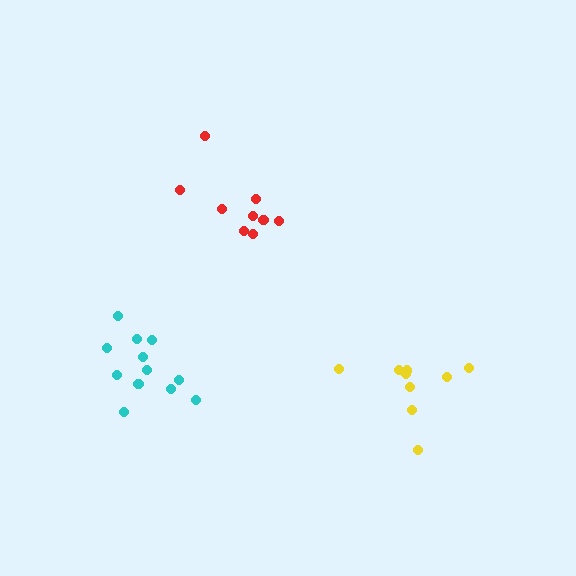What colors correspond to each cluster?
The clusters are colored: yellow, red, cyan.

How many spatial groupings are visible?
There are 3 spatial groupings.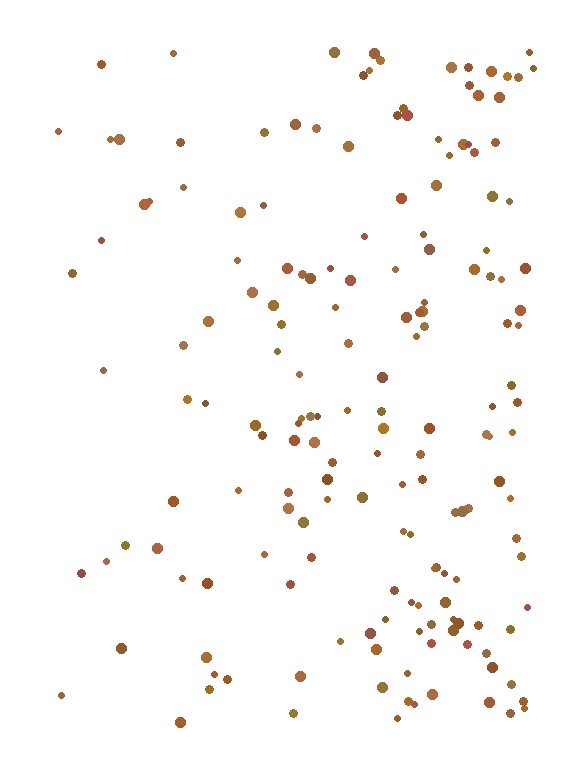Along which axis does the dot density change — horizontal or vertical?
Horizontal.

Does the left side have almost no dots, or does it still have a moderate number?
Still a moderate number, just noticeably fewer than the right.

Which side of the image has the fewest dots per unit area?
The left.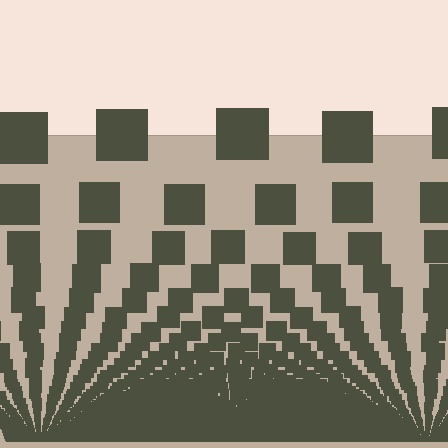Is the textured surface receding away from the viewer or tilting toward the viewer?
The surface appears to tilt toward the viewer. Texture elements get larger and sparser toward the top.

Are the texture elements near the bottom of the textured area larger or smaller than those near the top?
Smaller. The gradient is inverted — elements near the bottom are smaller and denser.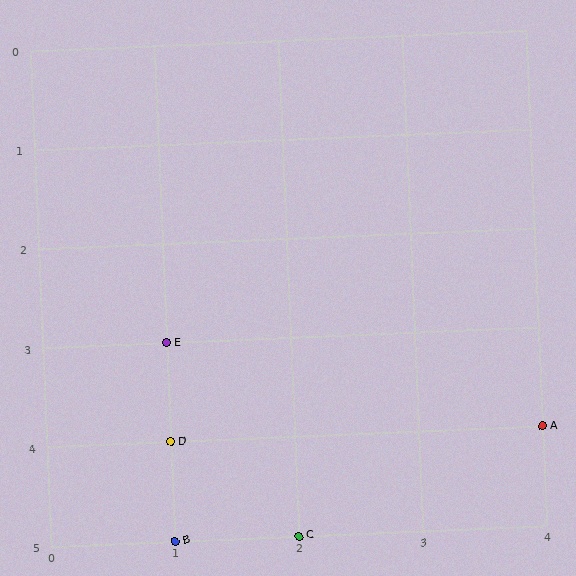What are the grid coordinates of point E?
Point E is at grid coordinates (1, 3).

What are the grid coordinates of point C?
Point C is at grid coordinates (2, 5).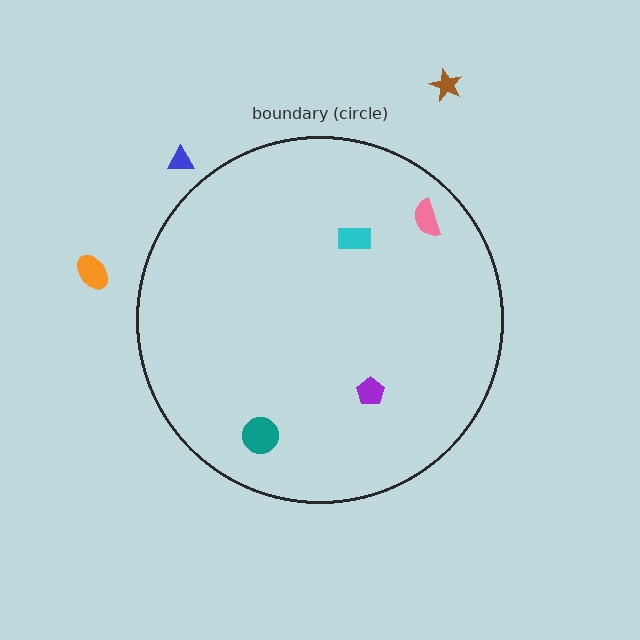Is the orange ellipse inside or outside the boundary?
Outside.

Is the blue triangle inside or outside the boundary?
Outside.